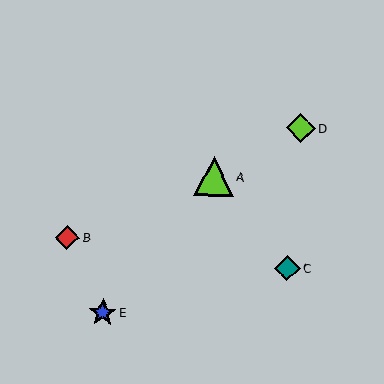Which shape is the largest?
The lime triangle (labeled A) is the largest.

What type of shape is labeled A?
Shape A is a lime triangle.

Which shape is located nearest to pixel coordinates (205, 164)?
The lime triangle (labeled A) at (214, 177) is nearest to that location.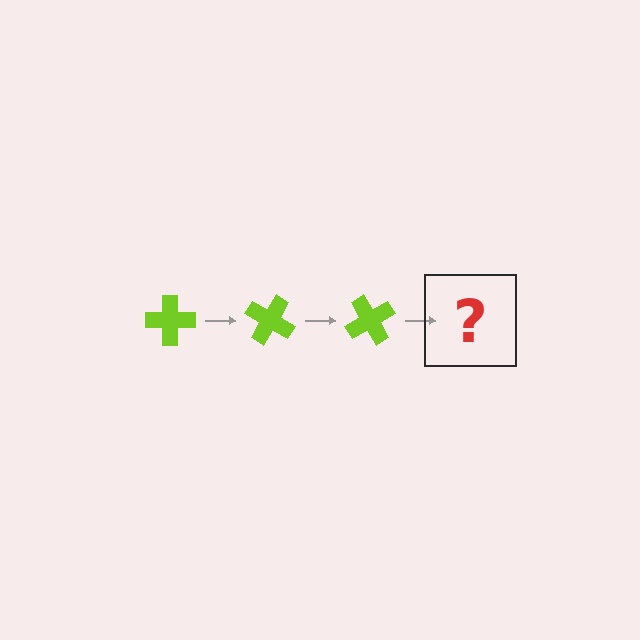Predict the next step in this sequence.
The next step is a lime cross rotated 90 degrees.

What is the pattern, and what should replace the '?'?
The pattern is that the cross rotates 30 degrees each step. The '?' should be a lime cross rotated 90 degrees.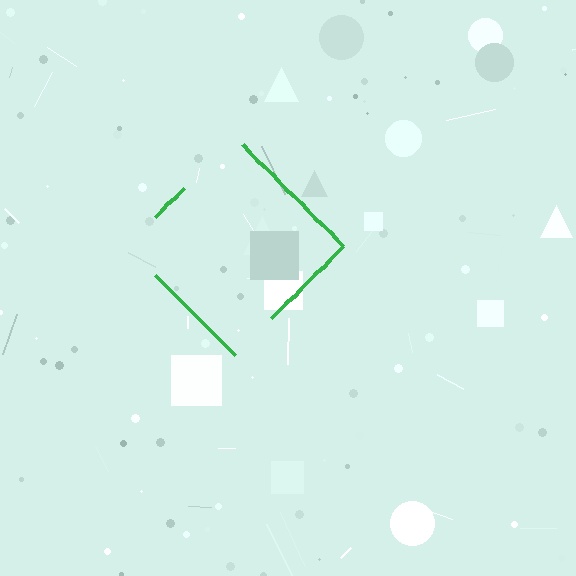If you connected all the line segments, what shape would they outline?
They would outline a diamond.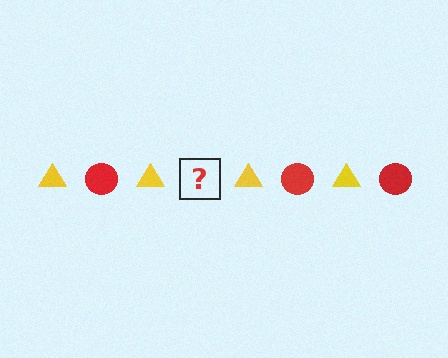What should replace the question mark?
The question mark should be replaced with a red circle.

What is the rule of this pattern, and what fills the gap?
The rule is that the pattern alternates between yellow triangle and red circle. The gap should be filled with a red circle.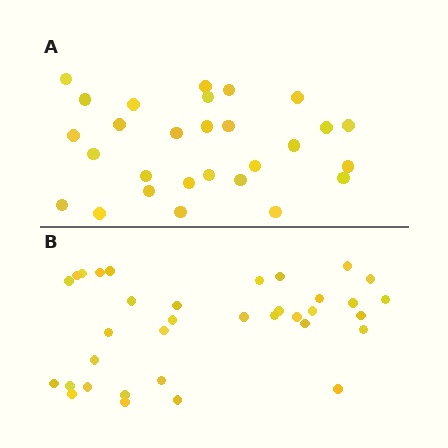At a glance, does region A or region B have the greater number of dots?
Region B (the bottom region) has more dots.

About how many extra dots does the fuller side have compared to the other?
Region B has roughly 8 or so more dots than region A.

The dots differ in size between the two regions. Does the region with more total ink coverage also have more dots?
No. Region A has more total ink coverage because its dots are larger, but region B actually contains more individual dots. Total area can be misleading — the number of items is what matters here.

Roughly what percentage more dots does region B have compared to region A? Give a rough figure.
About 25% more.